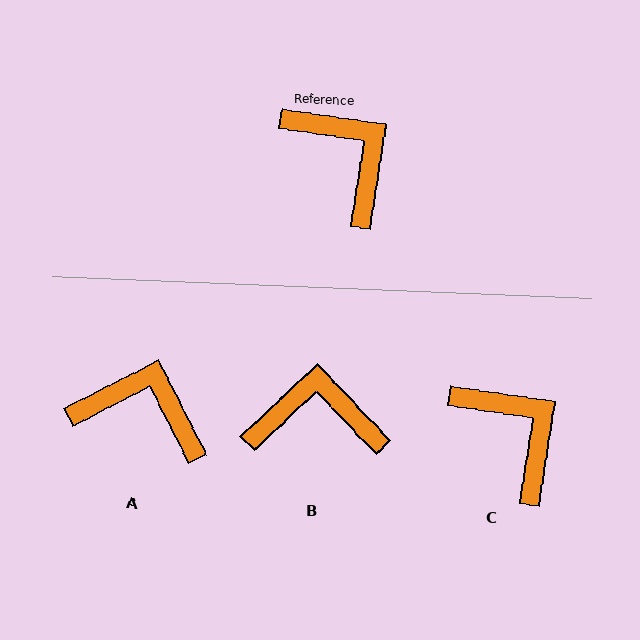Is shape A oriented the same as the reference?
No, it is off by about 36 degrees.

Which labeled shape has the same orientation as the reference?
C.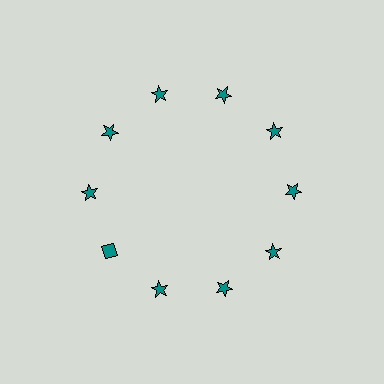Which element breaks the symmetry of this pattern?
The teal diamond at roughly the 8 o'clock position breaks the symmetry. All other shapes are teal stars.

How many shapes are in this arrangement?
There are 10 shapes arranged in a ring pattern.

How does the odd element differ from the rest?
It has a different shape: diamond instead of star.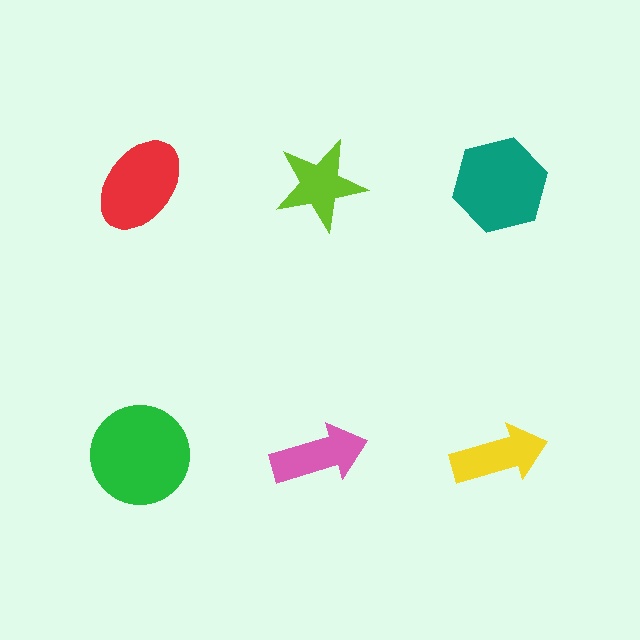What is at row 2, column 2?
A pink arrow.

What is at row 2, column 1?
A green circle.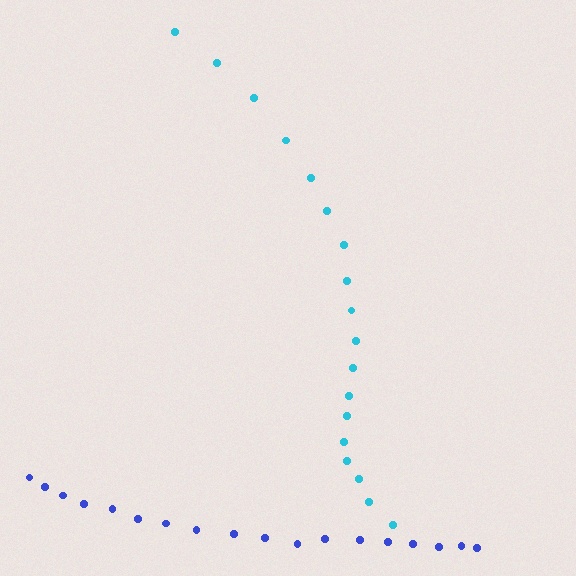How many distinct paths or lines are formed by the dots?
There are 2 distinct paths.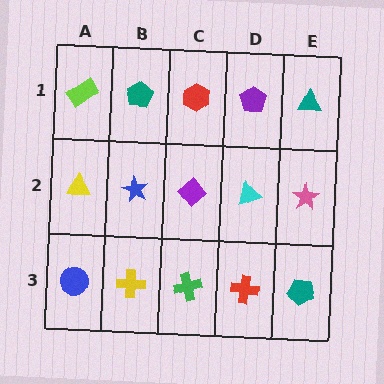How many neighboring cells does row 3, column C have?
3.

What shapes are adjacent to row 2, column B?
A teal pentagon (row 1, column B), a yellow cross (row 3, column B), a yellow triangle (row 2, column A), a purple diamond (row 2, column C).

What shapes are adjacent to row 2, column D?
A purple pentagon (row 1, column D), a red cross (row 3, column D), a purple diamond (row 2, column C), a pink star (row 2, column E).